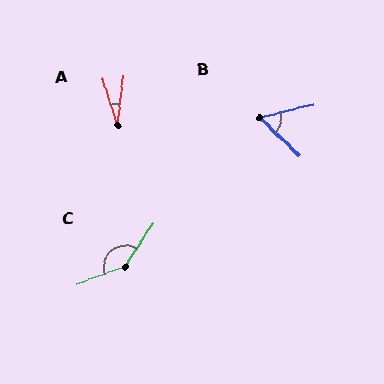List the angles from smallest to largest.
A (25°), B (57°), C (143°).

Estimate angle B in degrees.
Approximately 57 degrees.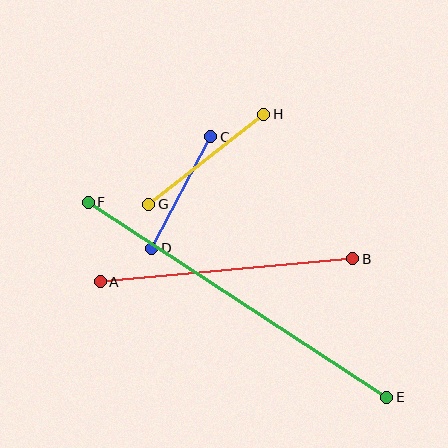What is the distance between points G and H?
The distance is approximately 146 pixels.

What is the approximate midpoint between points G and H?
The midpoint is at approximately (206, 159) pixels.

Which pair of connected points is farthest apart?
Points E and F are farthest apart.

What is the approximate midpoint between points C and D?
The midpoint is at approximately (181, 193) pixels.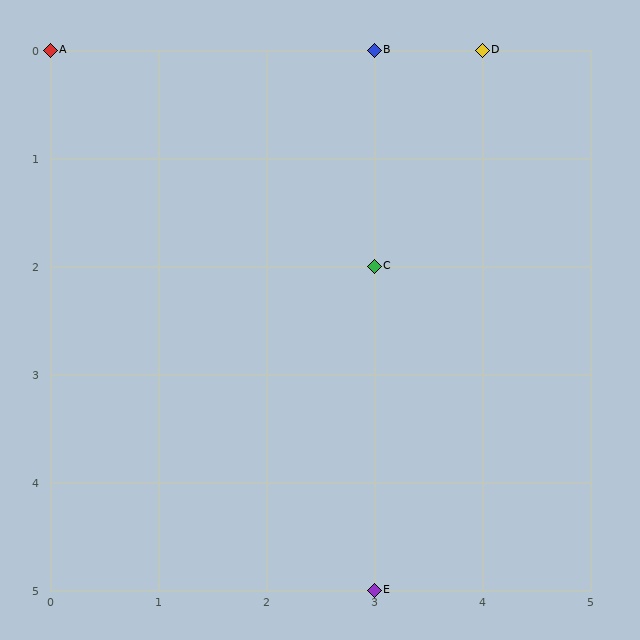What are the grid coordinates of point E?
Point E is at grid coordinates (3, 5).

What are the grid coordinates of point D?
Point D is at grid coordinates (4, 0).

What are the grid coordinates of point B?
Point B is at grid coordinates (3, 0).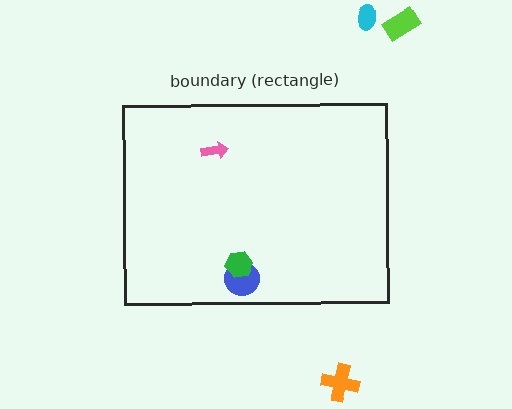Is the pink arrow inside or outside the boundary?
Inside.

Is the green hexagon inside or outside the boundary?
Inside.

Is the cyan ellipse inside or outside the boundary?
Outside.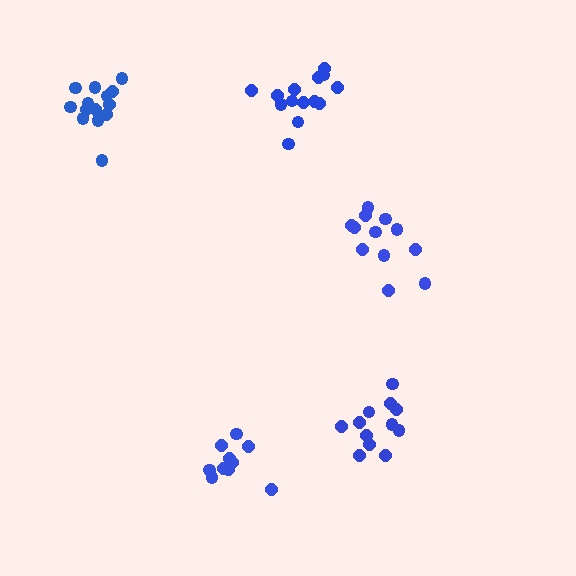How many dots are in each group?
Group 1: 12 dots, Group 2: 10 dots, Group 3: 14 dots, Group 4: 12 dots, Group 5: 14 dots (62 total).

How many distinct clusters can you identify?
There are 5 distinct clusters.